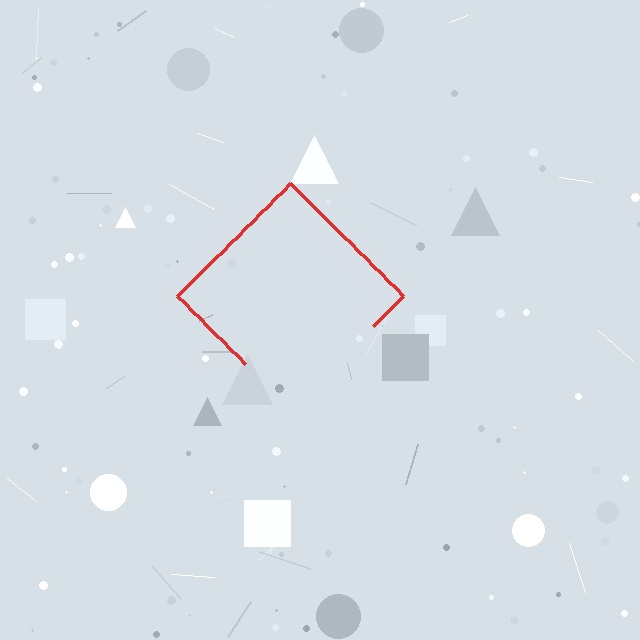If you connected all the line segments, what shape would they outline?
They would outline a diamond.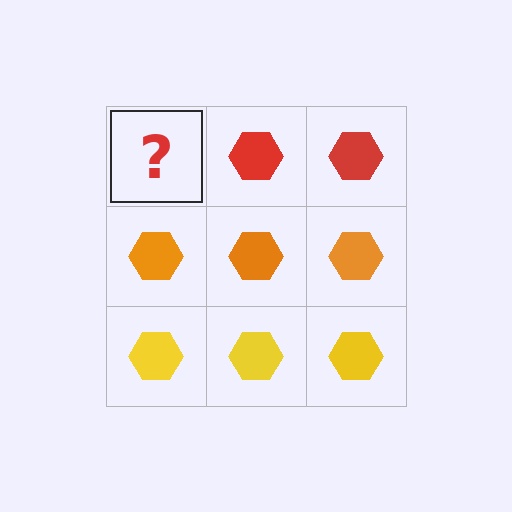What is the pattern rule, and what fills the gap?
The rule is that each row has a consistent color. The gap should be filled with a red hexagon.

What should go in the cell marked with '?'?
The missing cell should contain a red hexagon.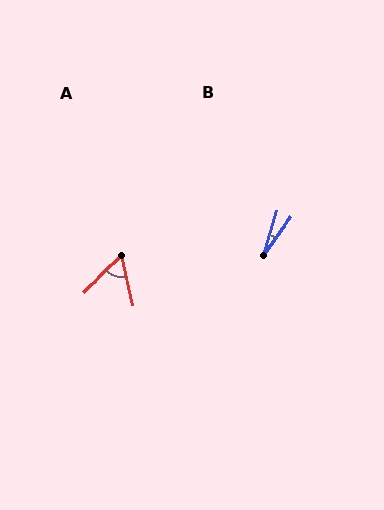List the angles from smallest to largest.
B (20°), A (59°).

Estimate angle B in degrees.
Approximately 20 degrees.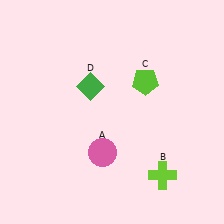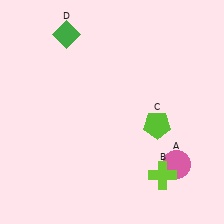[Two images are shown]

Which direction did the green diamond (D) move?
The green diamond (D) moved up.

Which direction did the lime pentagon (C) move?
The lime pentagon (C) moved down.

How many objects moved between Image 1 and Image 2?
3 objects moved between the two images.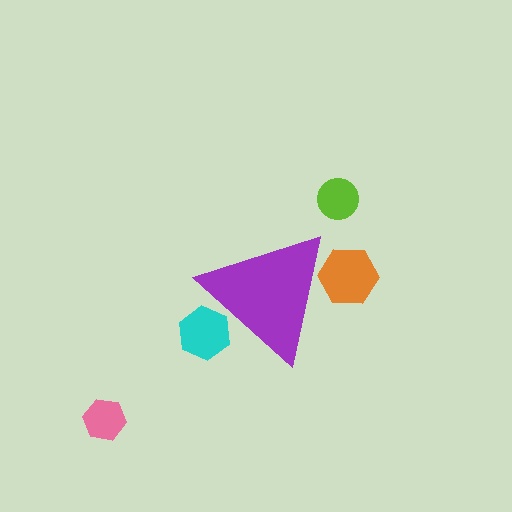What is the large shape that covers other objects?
A purple triangle.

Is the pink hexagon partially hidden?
No, the pink hexagon is fully visible.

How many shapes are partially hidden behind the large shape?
2 shapes are partially hidden.